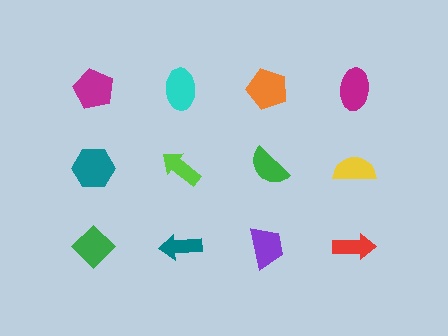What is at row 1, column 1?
A magenta pentagon.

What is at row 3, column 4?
A red arrow.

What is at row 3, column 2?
A teal arrow.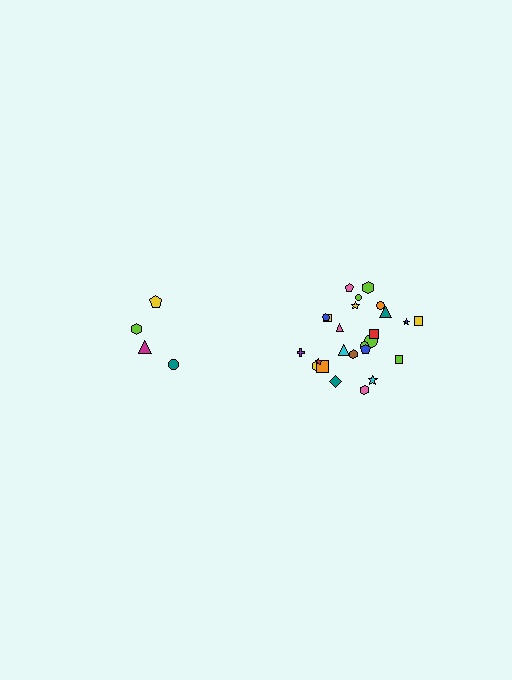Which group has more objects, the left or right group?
The right group.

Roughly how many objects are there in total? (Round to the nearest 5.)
Roughly 30 objects in total.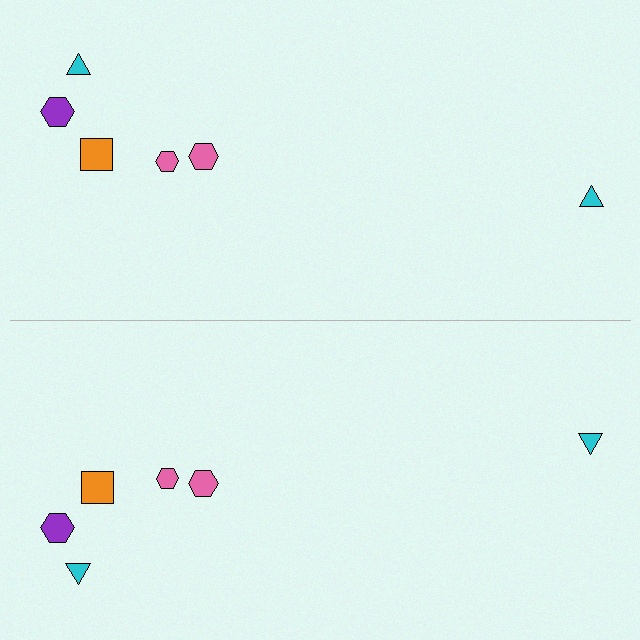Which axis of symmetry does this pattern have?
The pattern has a horizontal axis of symmetry running through the center of the image.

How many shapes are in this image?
There are 12 shapes in this image.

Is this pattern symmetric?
Yes, this pattern has bilateral (reflection) symmetry.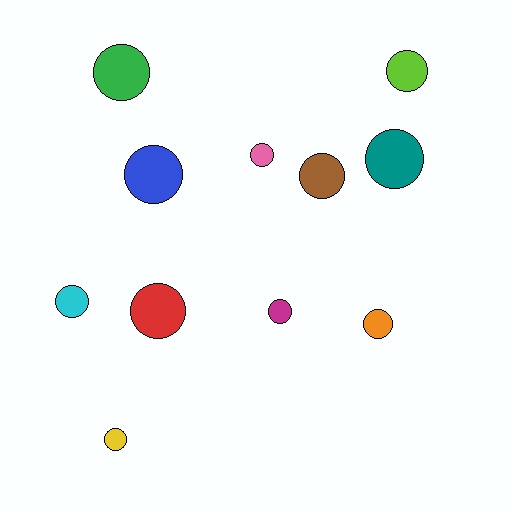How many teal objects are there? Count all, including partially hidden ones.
There is 1 teal object.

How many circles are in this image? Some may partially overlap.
There are 11 circles.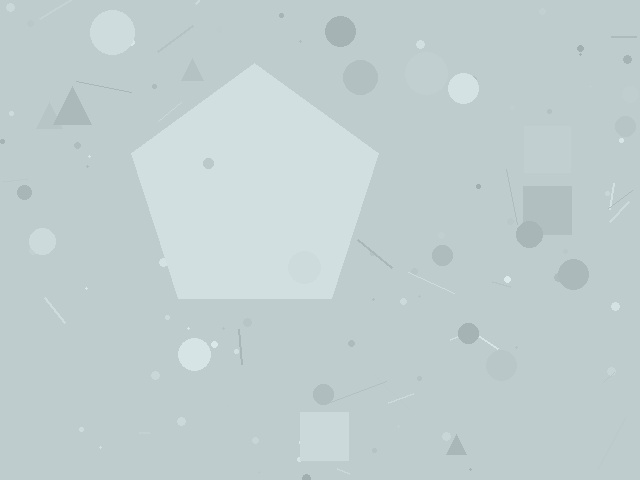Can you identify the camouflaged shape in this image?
The camouflaged shape is a pentagon.